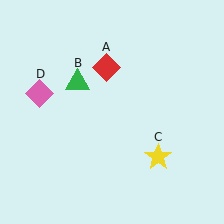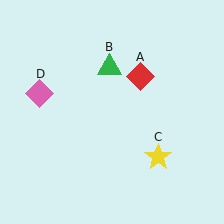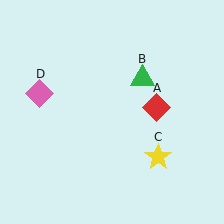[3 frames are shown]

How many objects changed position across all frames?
2 objects changed position: red diamond (object A), green triangle (object B).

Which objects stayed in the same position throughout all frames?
Yellow star (object C) and pink diamond (object D) remained stationary.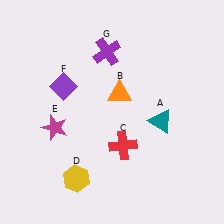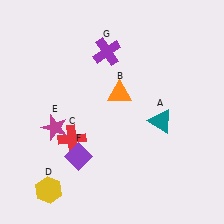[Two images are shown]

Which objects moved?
The objects that moved are: the red cross (C), the yellow hexagon (D), the purple diamond (F).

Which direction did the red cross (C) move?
The red cross (C) moved left.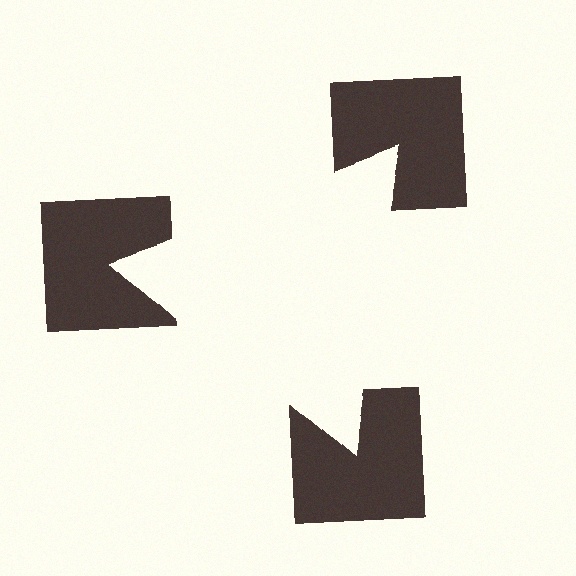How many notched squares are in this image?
There are 3 — one at each vertex of the illusory triangle.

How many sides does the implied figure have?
3 sides.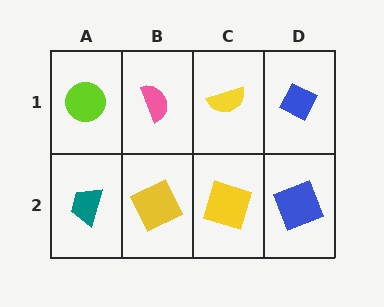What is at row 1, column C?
A yellow semicircle.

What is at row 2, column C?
A yellow square.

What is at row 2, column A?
A teal trapezoid.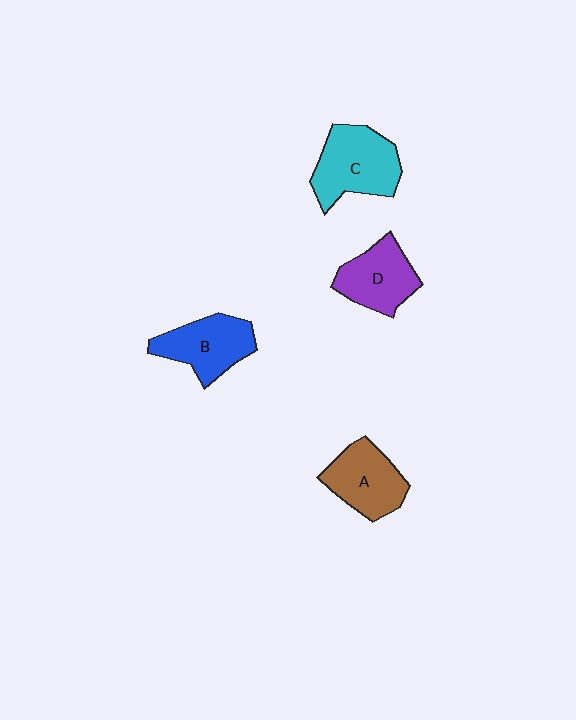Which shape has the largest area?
Shape C (cyan).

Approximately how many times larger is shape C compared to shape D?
Approximately 1.2 times.